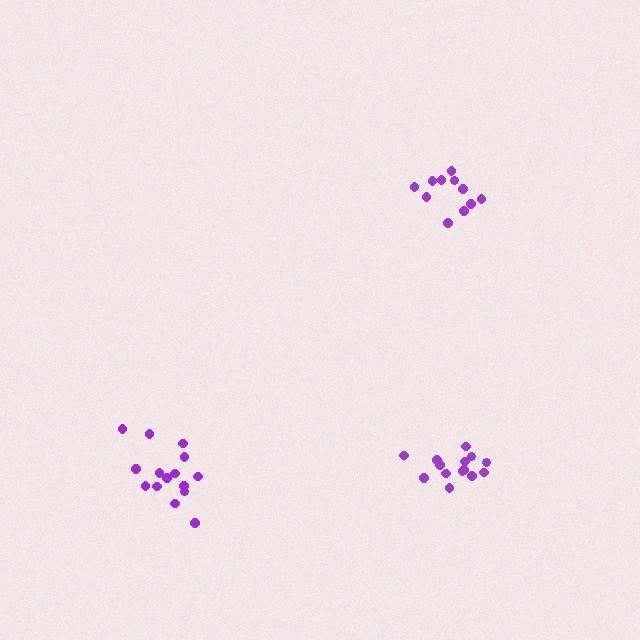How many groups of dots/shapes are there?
There are 3 groups.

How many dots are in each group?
Group 1: 11 dots, Group 2: 15 dots, Group 3: 14 dots (40 total).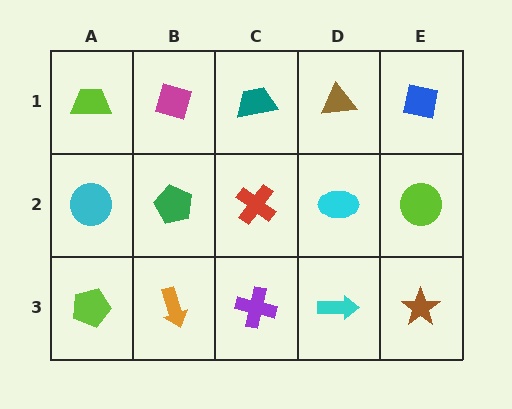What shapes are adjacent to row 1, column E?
A lime circle (row 2, column E), a brown triangle (row 1, column D).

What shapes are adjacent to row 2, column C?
A teal trapezoid (row 1, column C), a purple cross (row 3, column C), a green pentagon (row 2, column B), a cyan ellipse (row 2, column D).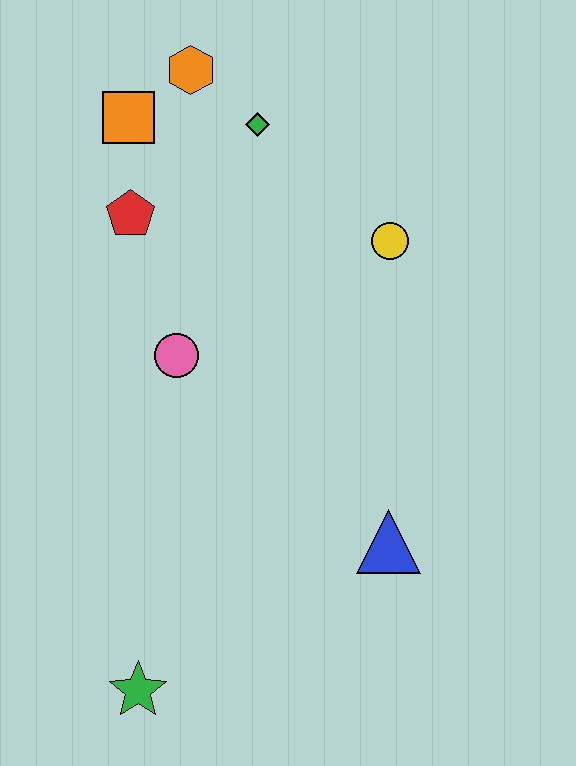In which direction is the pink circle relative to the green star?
The pink circle is above the green star.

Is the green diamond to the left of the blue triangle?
Yes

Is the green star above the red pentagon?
No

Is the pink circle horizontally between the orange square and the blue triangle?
Yes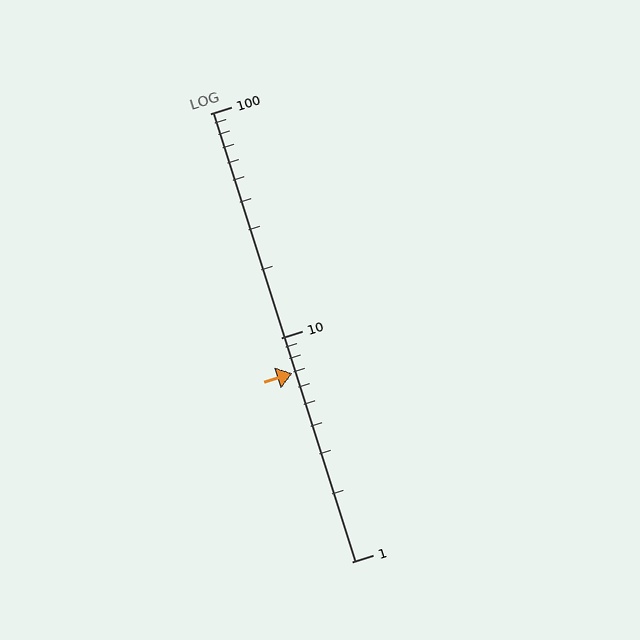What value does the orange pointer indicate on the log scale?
The pointer indicates approximately 6.9.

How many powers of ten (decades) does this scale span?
The scale spans 2 decades, from 1 to 100.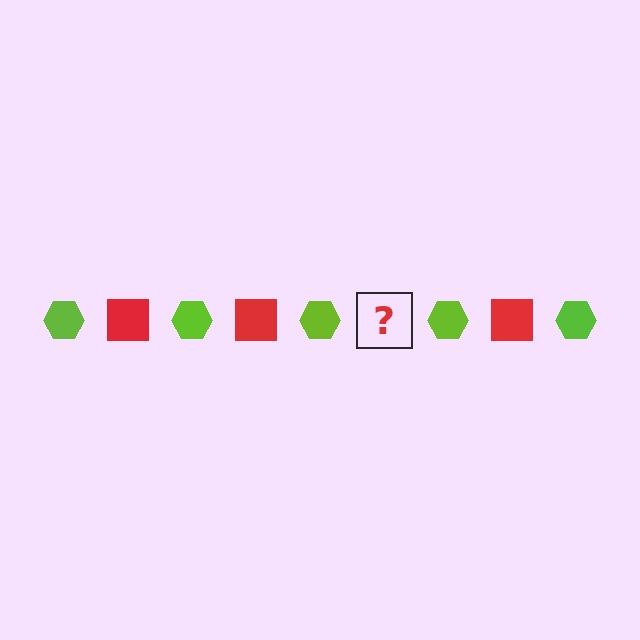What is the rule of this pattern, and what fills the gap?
The rule is that the pattern alternates between lime hexagon and red square. The gap should be filled with a red square.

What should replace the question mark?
The question mark should be replaced with a red square.